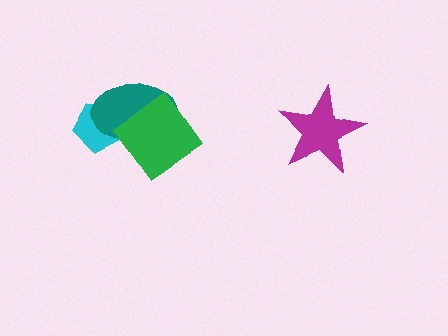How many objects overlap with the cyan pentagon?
1 object overlaps with the cyan pentagon.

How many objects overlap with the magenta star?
0 objects overlap with the magenta star.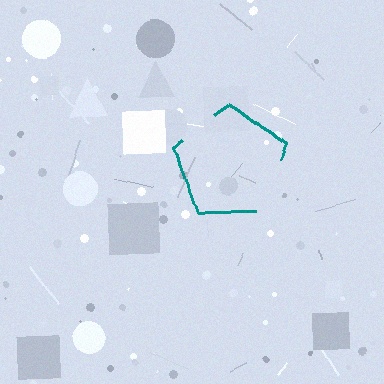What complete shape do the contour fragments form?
The contour fragments form a pentagon.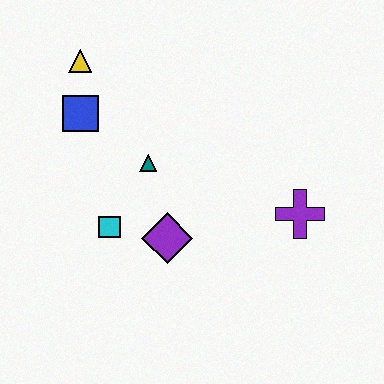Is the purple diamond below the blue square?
Yes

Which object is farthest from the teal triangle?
The purple cross is farthest from the teal triangle.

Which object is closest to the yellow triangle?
The blue square is closest to the yellow triangle.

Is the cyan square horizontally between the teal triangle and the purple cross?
No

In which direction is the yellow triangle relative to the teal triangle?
The yellow triangle is above the teal triangle.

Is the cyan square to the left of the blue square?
No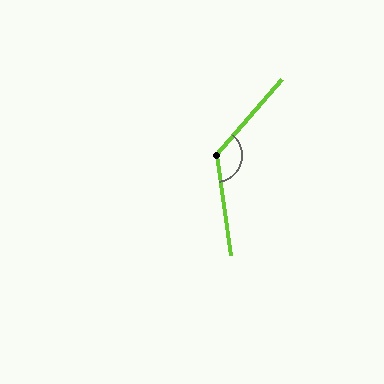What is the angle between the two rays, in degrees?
Approximately 131 degrees.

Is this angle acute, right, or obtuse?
It is obtuse.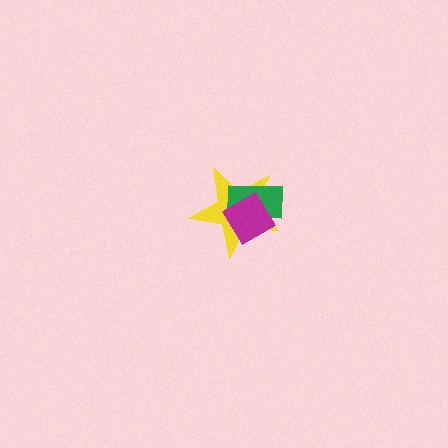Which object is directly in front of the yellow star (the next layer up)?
The green rectangle is directly in front of the yellow star.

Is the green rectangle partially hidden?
Yes, it is partially covered by another shape.